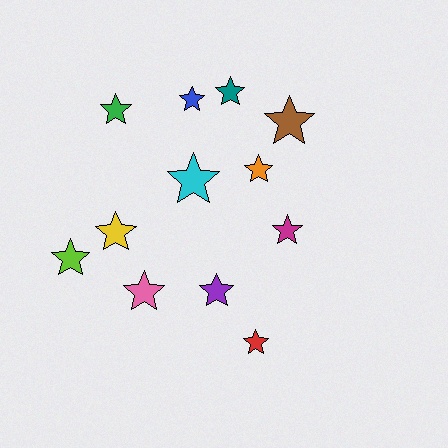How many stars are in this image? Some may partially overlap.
There are 12 stars.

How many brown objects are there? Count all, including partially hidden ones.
There is 1 brown object.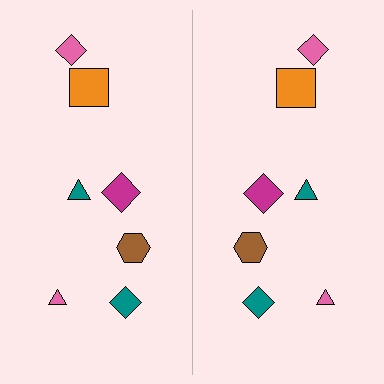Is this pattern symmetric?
Yes, this pattern has bilateral (reflection) symmetry.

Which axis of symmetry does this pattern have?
The pattern has a vertical axis of symmetry running through the center of the image.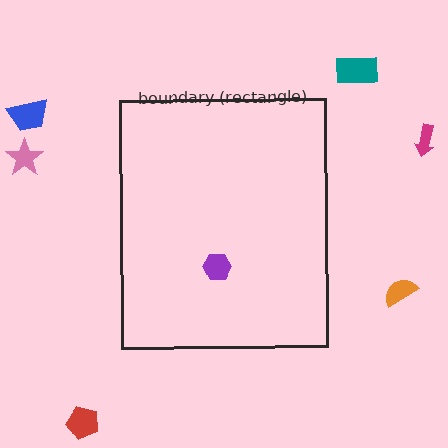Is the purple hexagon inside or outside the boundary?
Inside.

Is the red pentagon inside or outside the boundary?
Outside.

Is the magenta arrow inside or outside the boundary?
Outside.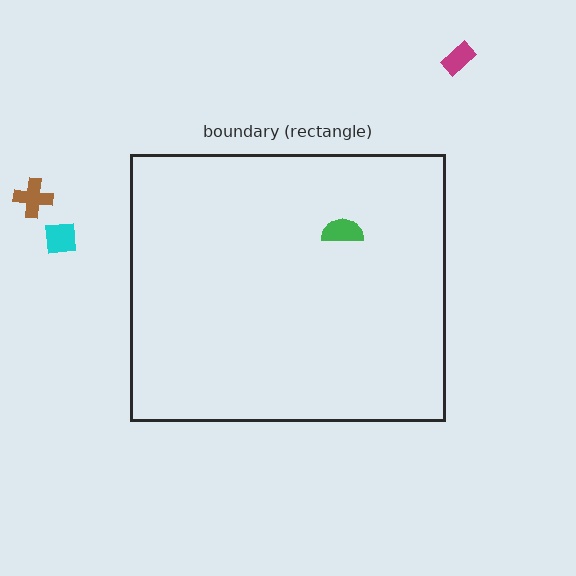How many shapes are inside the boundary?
1 inside, 3 outside.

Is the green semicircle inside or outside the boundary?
Inside.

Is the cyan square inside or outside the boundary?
Outside.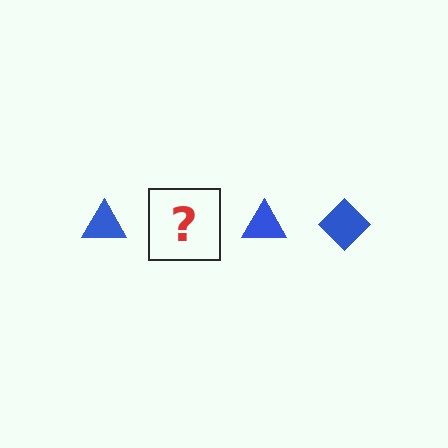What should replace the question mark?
The question mark should be replaced with a blue diamond.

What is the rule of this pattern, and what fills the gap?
The rule is that the pattern cycles through triangle, diamond shapes in blue. The gap should be filled with a blue diamond.